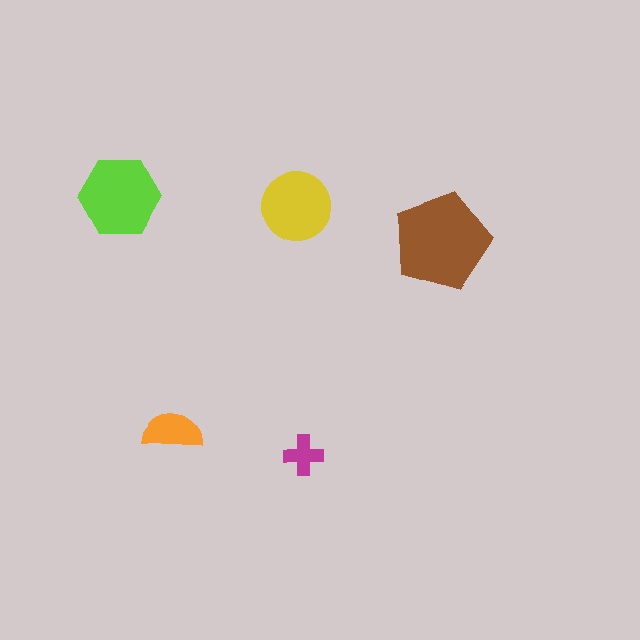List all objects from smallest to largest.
The magenta cross, the orange semicircle, the yellow circle, the lime hexagon, the brown pentagon.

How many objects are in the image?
There are 5 objects in the image.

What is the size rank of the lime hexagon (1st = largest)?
2nd.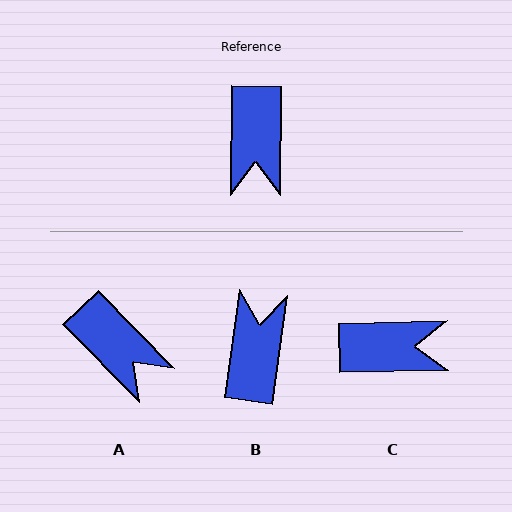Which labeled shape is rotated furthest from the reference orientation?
B, about 173 degrees away.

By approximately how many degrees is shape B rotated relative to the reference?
Approximately 173 degrees counter-clockwise.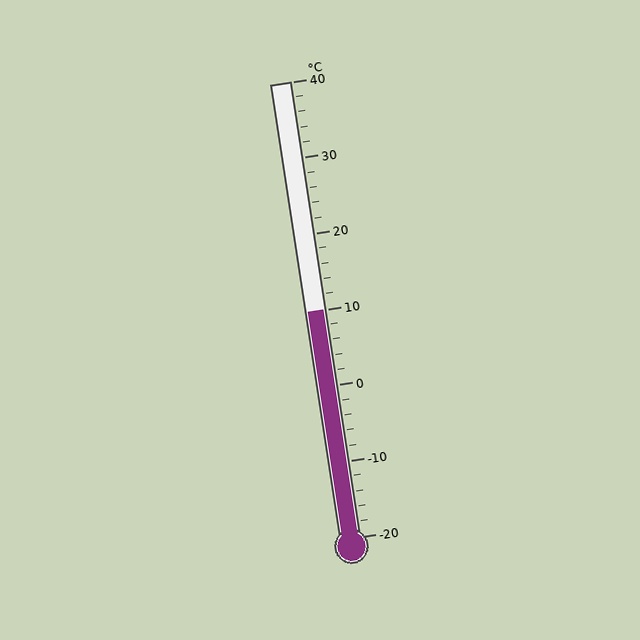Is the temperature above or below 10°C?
The temperature is at 10°C.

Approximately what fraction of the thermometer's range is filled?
The thermometer is filled to approximately 50% of its range.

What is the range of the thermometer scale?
The thermometer scale ranges from -20°C to 40°C.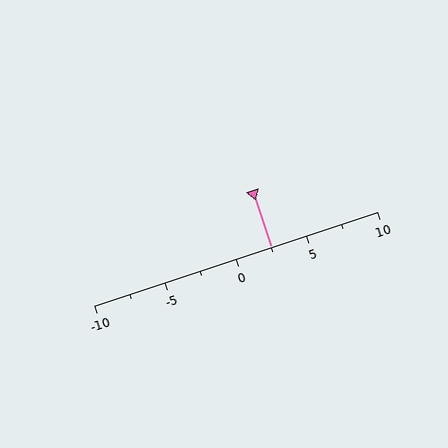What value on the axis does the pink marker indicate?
The marker indicates approximately 2.5.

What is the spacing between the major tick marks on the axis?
The major ticks are spaced 5 apart.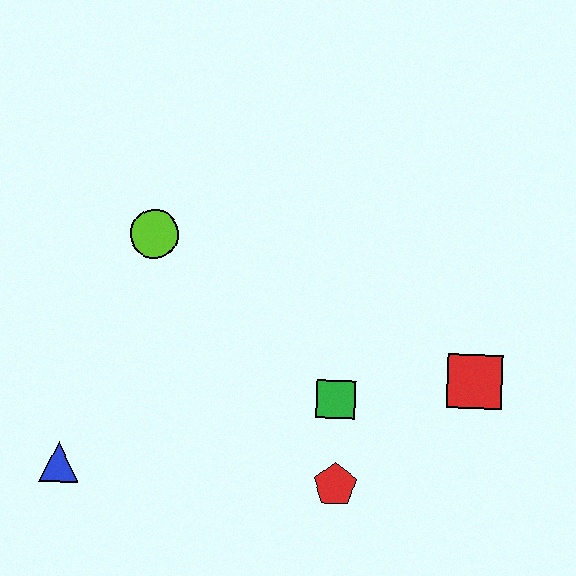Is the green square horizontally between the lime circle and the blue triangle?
No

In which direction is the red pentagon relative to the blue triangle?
The red pentagon is to the right of the blue triangle.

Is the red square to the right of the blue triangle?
Yes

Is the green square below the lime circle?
Yes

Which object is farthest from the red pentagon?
The lime circle is farthest from the red pentagon.